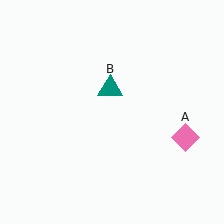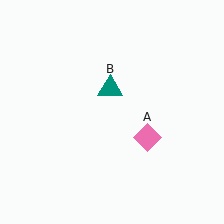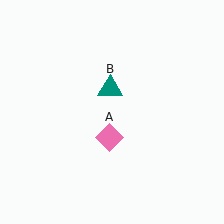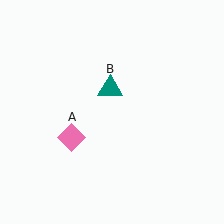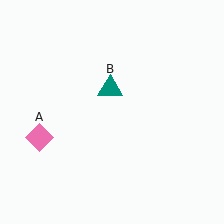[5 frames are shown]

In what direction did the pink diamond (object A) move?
The pink diamond (object A) moved left.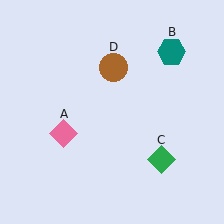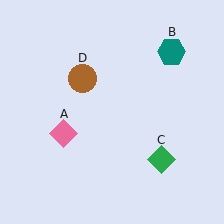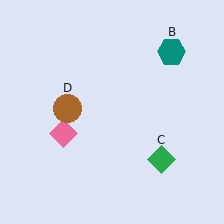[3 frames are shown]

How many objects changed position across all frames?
1 object changed position: brown circle (object D).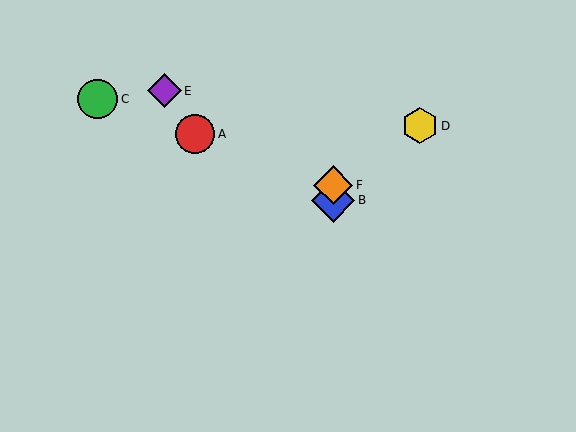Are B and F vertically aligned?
Yes, both are at x≈333.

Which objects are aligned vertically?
Objects B, F are aligned vertically.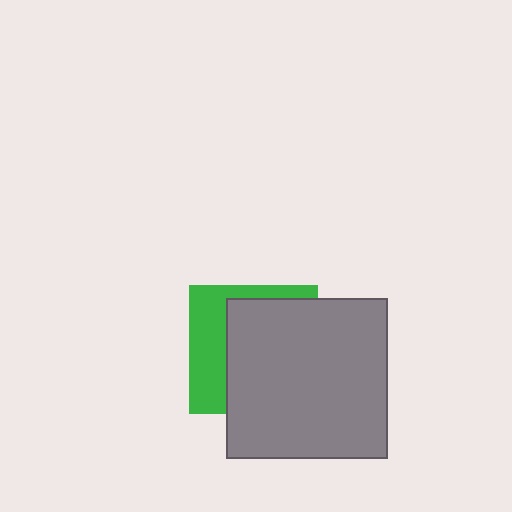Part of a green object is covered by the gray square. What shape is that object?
It is a square.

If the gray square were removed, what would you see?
You would see the complete green square.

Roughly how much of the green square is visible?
A small part of it is visible (roughly 35%).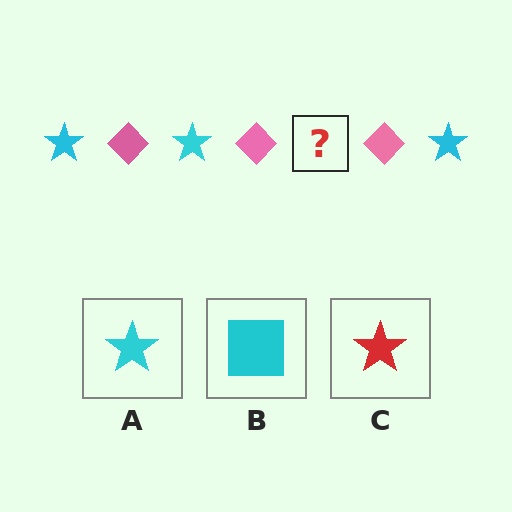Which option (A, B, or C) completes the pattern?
A.